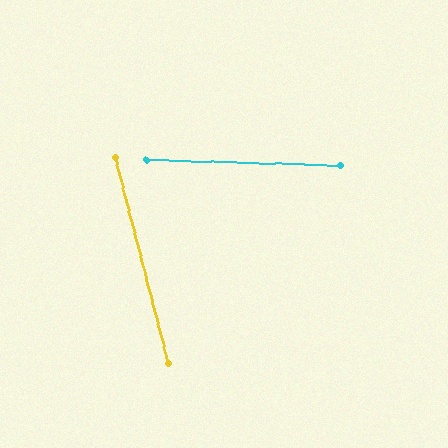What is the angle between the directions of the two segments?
Approximately 74 degrees.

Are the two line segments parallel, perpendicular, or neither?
Neither parallel nor perpendicular — they differ by about 74°.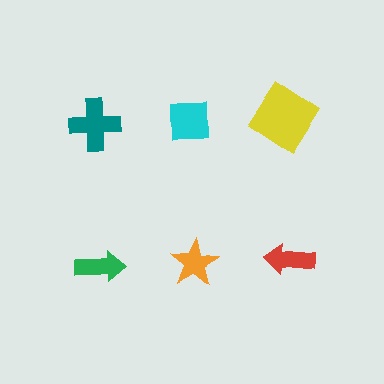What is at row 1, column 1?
A teal cross.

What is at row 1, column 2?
A cyan square.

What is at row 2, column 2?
An orange star.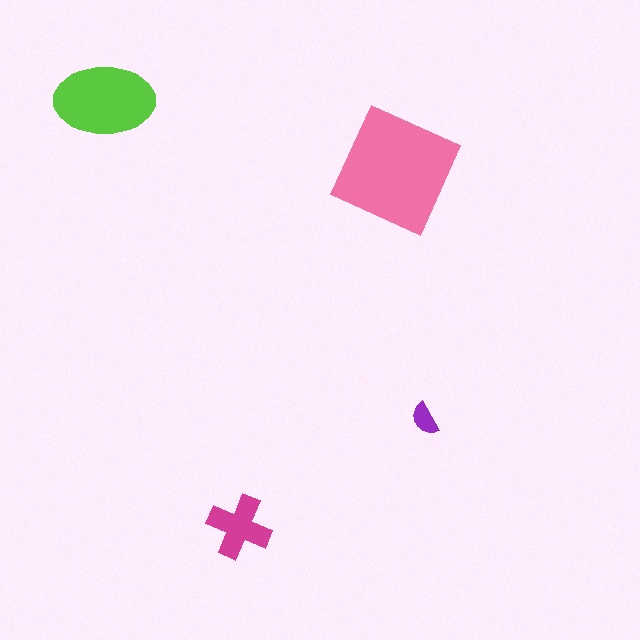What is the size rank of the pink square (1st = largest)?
1st.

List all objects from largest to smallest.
The pink square, the lime ellipse, the magenta cross, the purple semicircle.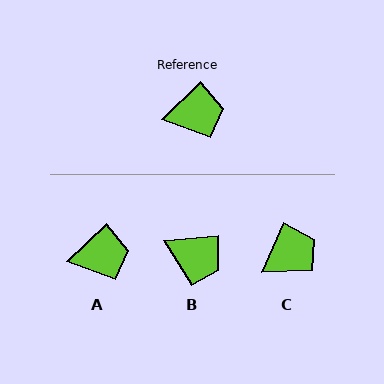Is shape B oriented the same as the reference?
No, it is off by about 38 degrees.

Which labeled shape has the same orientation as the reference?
A.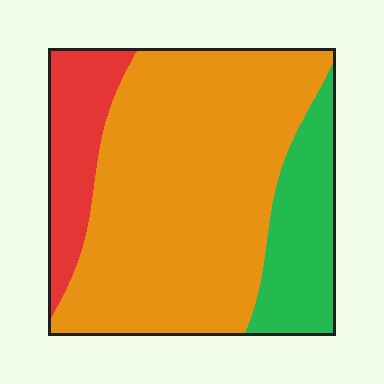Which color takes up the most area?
Orange, at roughly 65%.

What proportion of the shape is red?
Red covers 15% of the shape.